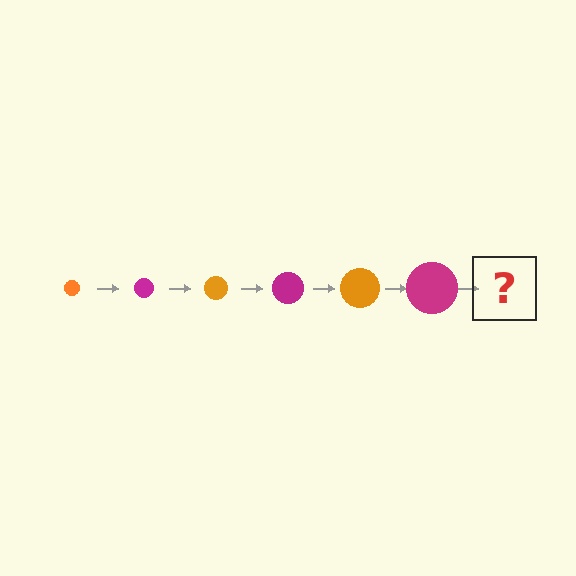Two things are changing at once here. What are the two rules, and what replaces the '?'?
The two rules are that the circle grows larger each step and the color cycles through orange and magenta. The '?' should be an orange circle, larger than the previous one.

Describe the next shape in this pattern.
It should be an orange circle, larger than the previous one.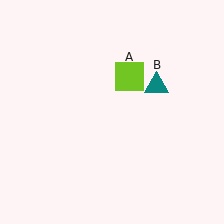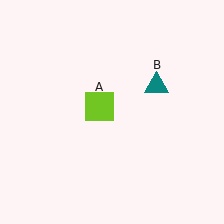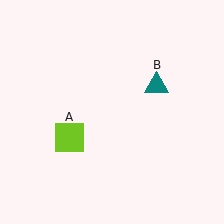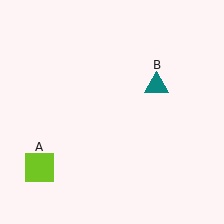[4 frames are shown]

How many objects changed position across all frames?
1 object changed position: lime square (object A).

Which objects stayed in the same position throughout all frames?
Teal triangle (object B) remained stationary.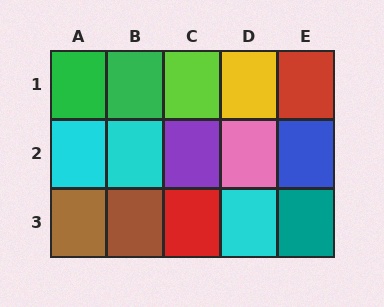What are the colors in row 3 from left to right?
Brown, brown, red, cyan, teal.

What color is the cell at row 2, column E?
Blue.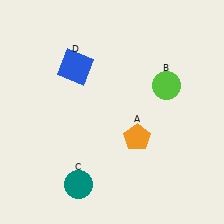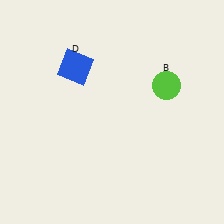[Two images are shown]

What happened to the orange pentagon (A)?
The orange pentagon (A) was removed in Image 2. It was in the bottom-right area of Image 1.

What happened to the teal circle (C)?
The teal circle (C) was removed in Image 2. It was in the bottom-left area of Image 1.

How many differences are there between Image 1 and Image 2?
There are 2 differences between the two images.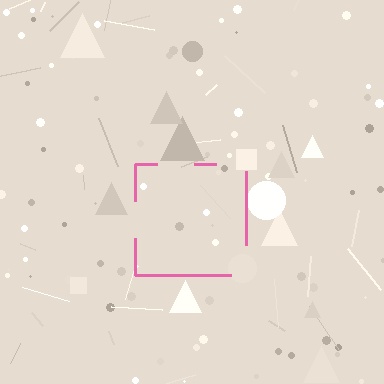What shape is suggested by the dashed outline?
The dashed outline suggests a square.